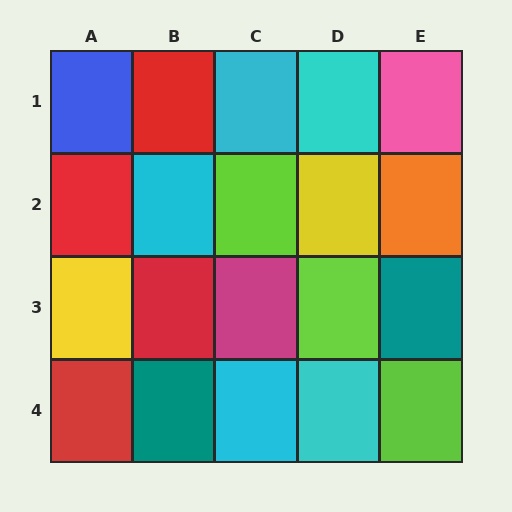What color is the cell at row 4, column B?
Teal.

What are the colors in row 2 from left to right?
Red, cyan, lime, yellow, orange.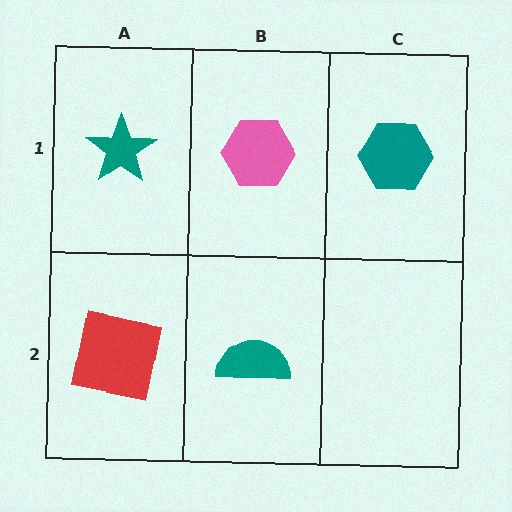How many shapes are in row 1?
3 shapes.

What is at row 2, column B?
A teal semicircle.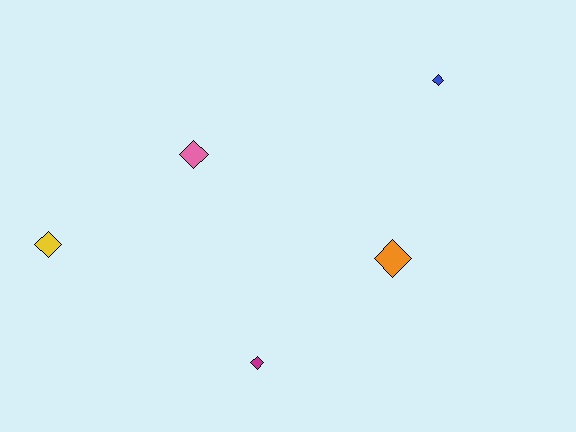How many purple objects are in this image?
There are no purple objects.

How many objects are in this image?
There are 5 objects.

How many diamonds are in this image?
There are 5 diamonds.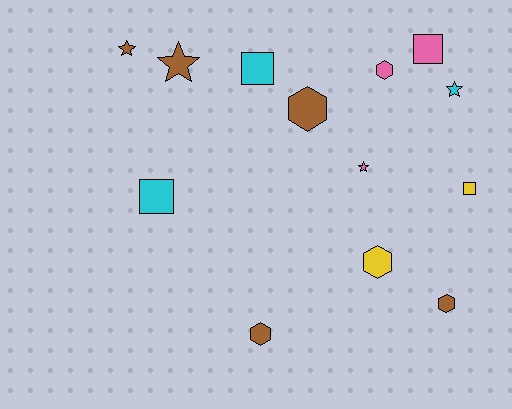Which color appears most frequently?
Brown, with 5 objects.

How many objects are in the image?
There are 13 objects.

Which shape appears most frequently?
Hexagon, with 5 objects.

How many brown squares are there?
There are no brown squares.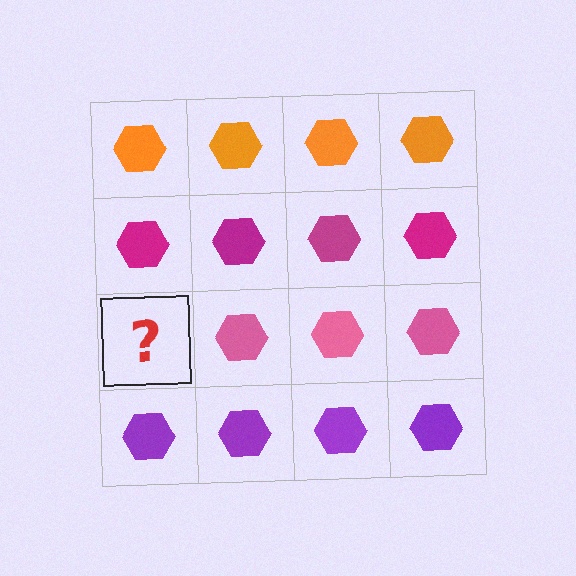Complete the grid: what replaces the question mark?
The question mark should be replaced with a pink hexagon.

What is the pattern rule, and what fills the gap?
The rule is that each row has a consistent color. The gap should be filled with a pink hexagon.